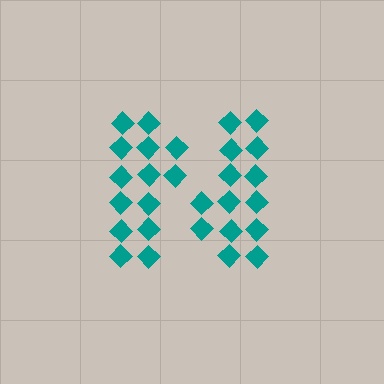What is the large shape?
The large shape is the letter N.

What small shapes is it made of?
It is made of small diamonds.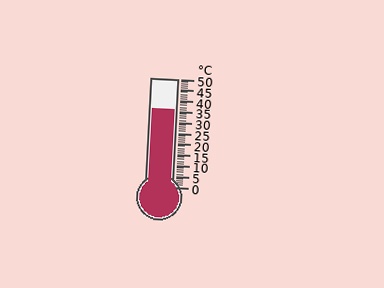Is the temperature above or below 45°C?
The temperature is below 45°C.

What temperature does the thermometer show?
The thermometer shows approximately 36°C.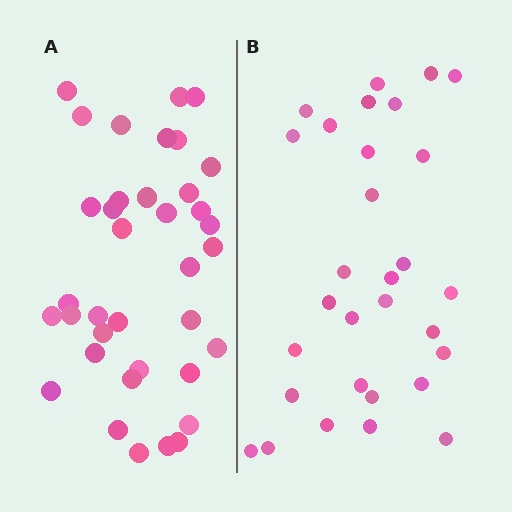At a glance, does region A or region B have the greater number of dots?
Region A (the left region) has more dots.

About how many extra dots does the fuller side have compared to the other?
Region A has roughly 8 or so more dots than region B.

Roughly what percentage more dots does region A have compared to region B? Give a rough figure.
About 25% more.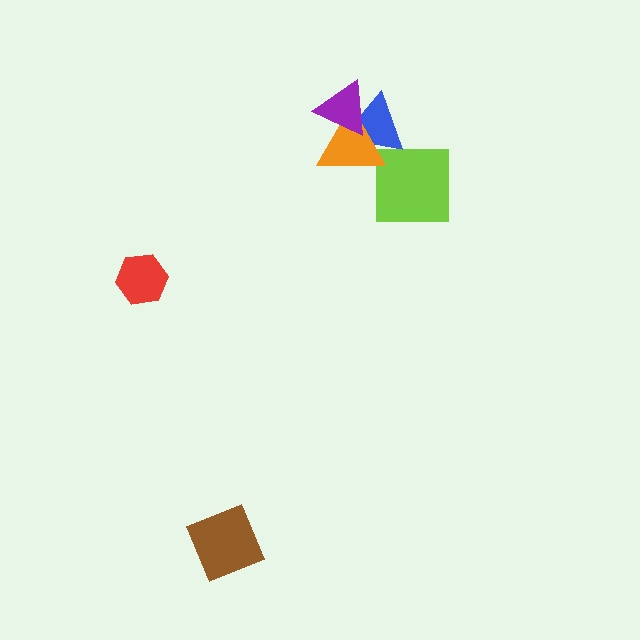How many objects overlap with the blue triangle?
2 objects overlap with the blue triangle.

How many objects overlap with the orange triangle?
2 objects overlap with the orange triangle.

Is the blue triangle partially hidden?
Yes, it is partially covered by another shape.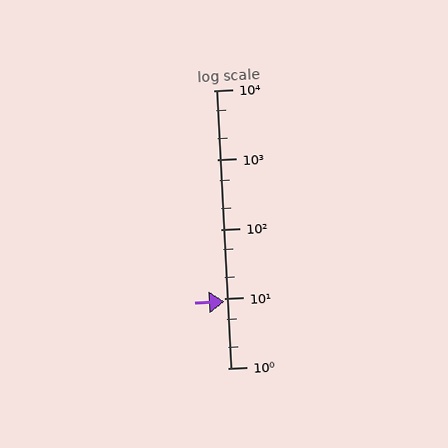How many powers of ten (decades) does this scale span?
The scale spans 4 decades, from 1 to 10000.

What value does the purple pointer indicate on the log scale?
The pointer indicates approximately 9.1.